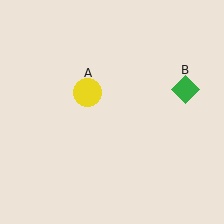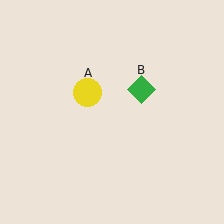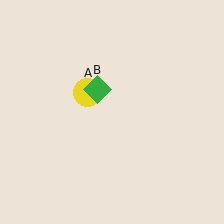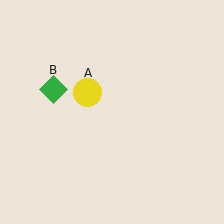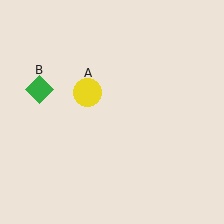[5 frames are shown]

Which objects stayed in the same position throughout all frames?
Yellow circle (object A) remained stationary.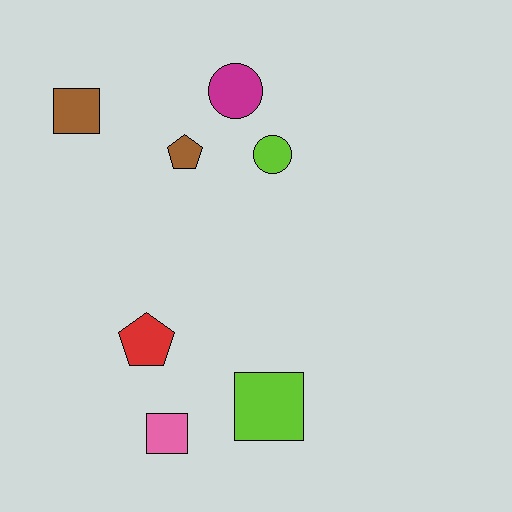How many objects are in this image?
There are 7 objects.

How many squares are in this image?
There are 3 squares.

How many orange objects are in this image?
There are no orange objects.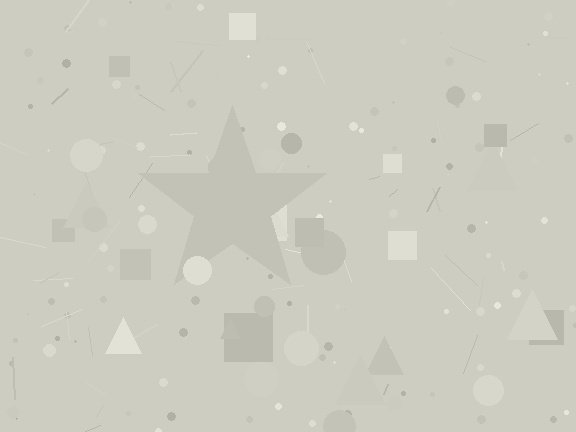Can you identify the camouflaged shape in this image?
The camouflaged shape is a star.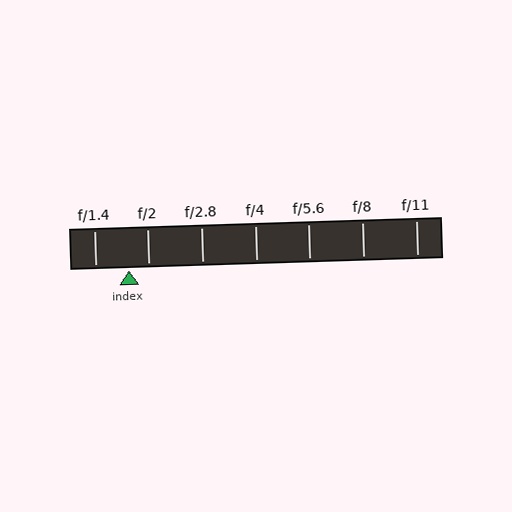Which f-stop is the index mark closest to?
The index mark is closest to f/2.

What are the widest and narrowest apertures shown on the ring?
The widest aperture shown is f/1.4 and the narrowest is f/11.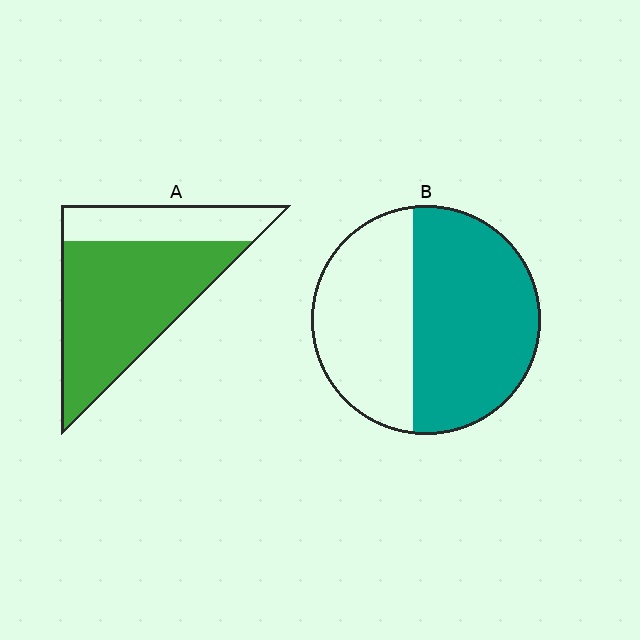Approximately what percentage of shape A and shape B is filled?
A is approximately 70% and B is approximately 55%.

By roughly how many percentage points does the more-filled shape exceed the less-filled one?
By roughly 15 percentage points (A over B).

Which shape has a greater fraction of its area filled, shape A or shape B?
Shape A.